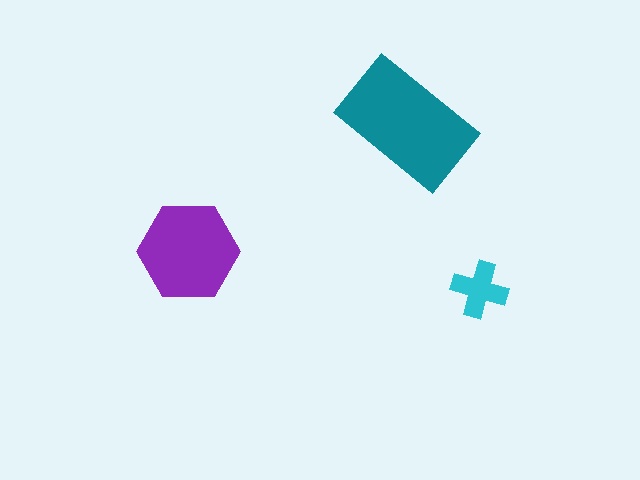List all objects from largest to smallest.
The teal rectangle, the purple hexagon, the cyan cross.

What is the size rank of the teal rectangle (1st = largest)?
1st.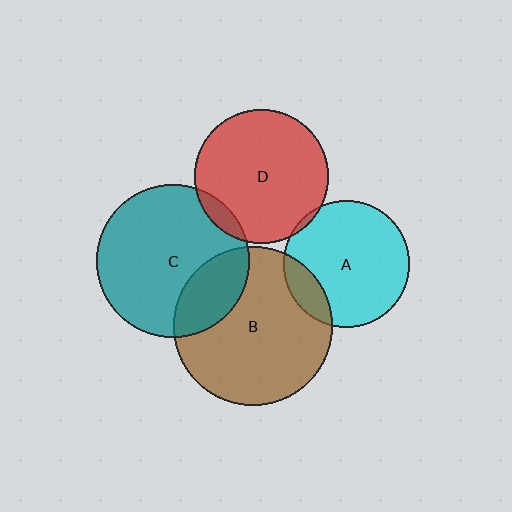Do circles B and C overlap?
Yes.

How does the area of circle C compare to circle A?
Approximately 1.5 times.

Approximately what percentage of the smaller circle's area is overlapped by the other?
Approximately 25%.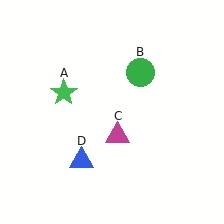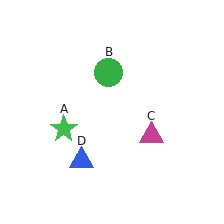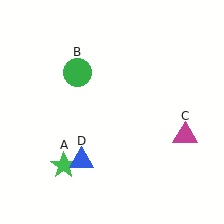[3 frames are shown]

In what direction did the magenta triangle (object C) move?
The magenta triangle (object C) moved right.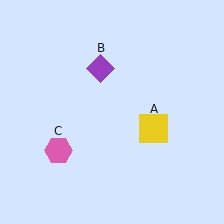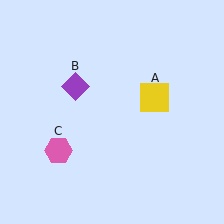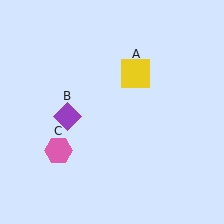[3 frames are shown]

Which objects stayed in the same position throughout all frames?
Pink hexagon (object C) remained stationary.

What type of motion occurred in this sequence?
The yellow square (object A), purple diamond (object B) rotated counterclockwise around the center of the scene.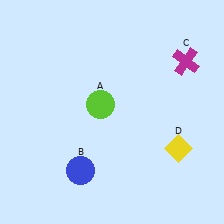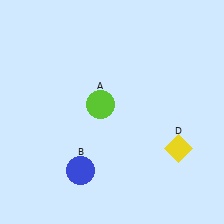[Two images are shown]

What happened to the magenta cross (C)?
The magenta cross (C) was removed in Image 2. It was in the top-right area of Image 1.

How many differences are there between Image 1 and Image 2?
There is 1 difference between the two images.